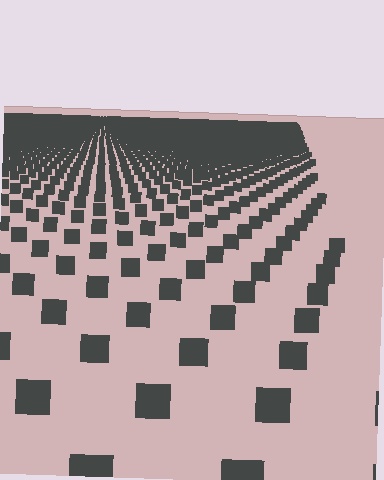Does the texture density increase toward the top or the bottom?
Density increases toward the top.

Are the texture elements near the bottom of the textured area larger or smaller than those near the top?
Larger. Near the bottom, elements are closer to the viewer and appear at a bigger on-screen size.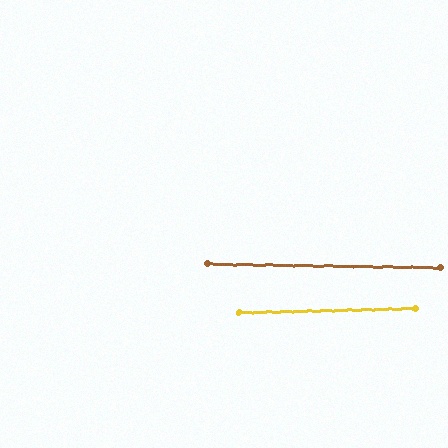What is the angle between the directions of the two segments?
Approximately 2 degrees.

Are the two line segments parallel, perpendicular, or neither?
Parallel — their directions differ by only 2.0°.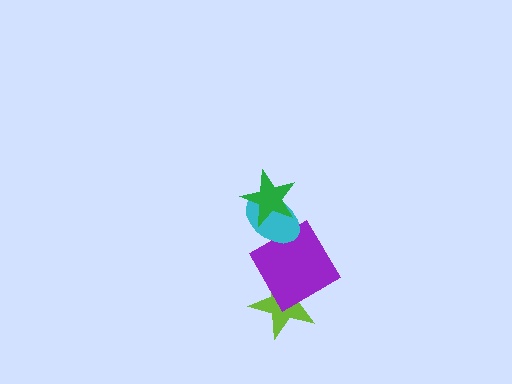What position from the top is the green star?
The green star is 1st from the top.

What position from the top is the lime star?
The lime star is 4th from the top.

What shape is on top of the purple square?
The cyan ellipse is on top of the purple square.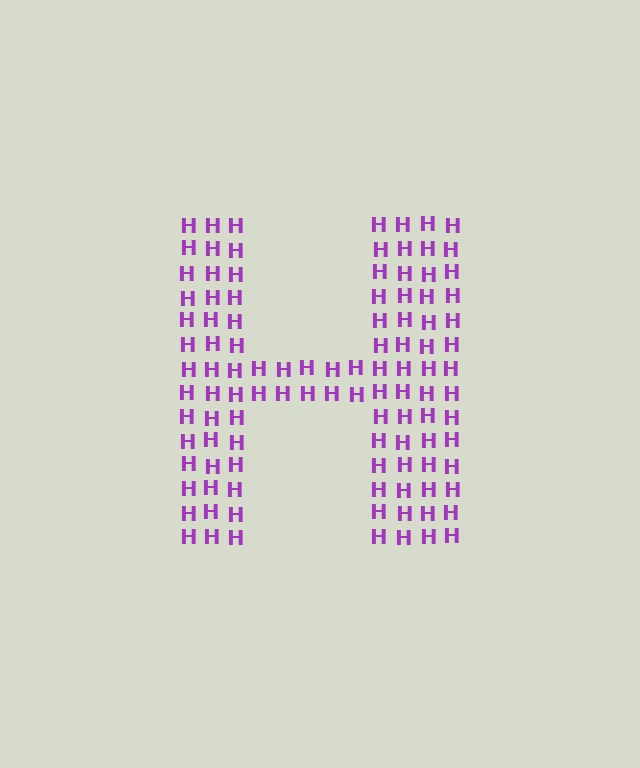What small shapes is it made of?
It is made of small letter H's.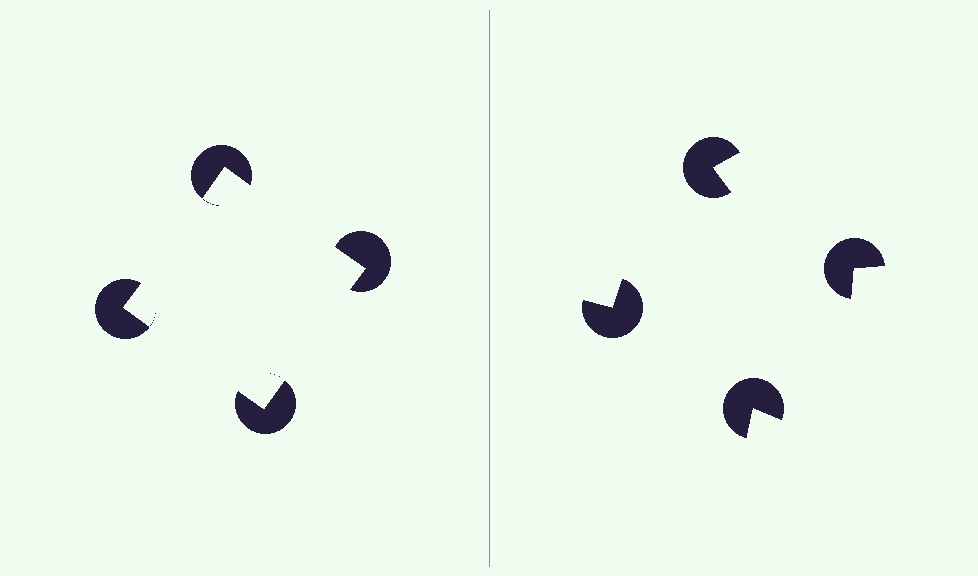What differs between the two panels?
The pac-man discs are positioned identically on both sides; only the wedge orientations differ. On the left they align to a square; on the right they are misaligned.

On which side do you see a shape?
An illusory square appears on the left side. On the right side the wedge cuts are rotated, so no coherent shape forms.